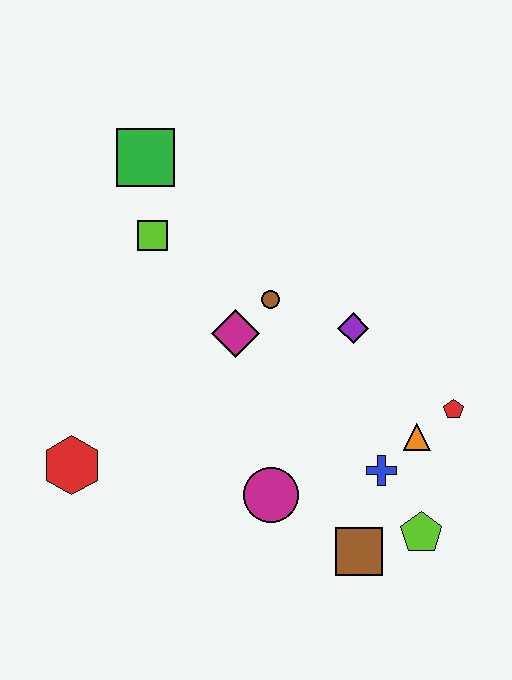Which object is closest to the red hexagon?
The magenta circle is closest to the red hexagon.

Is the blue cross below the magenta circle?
No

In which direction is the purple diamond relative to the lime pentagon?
The purple diamond is above the lime pentagon.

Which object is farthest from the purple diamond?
The red hexagon is farthest from the purple diamond.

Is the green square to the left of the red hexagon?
No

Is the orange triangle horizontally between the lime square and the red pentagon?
Yes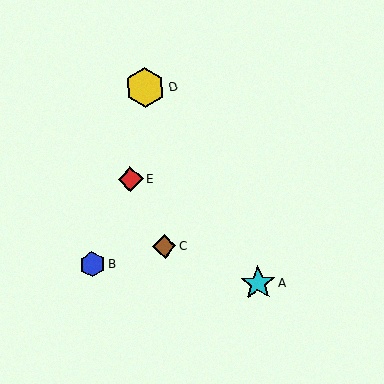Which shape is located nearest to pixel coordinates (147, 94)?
The yellow hexagon (labeled D) at (145, 88) is nearest to that location.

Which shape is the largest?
The yellow hexagon (labeled D) is the largest.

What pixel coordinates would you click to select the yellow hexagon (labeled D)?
Click at (145, 88) to select the yellow hexagon D.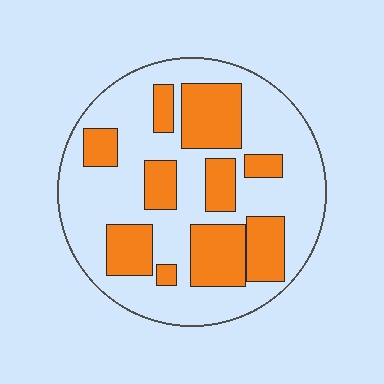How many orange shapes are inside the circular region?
10.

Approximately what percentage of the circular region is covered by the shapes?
Approximately 35%.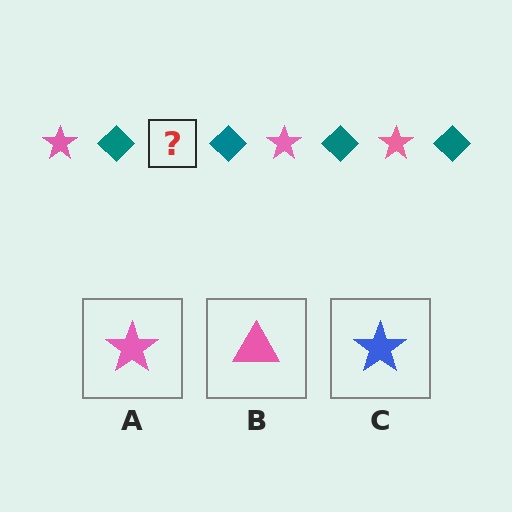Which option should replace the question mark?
Option A.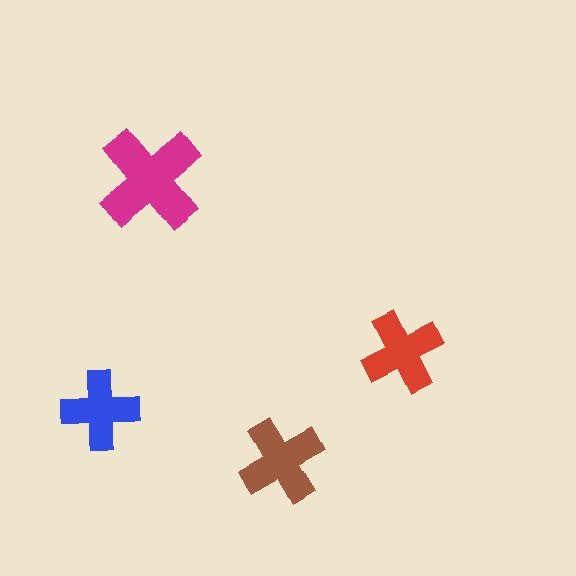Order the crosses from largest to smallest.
the magenta one, the brown one, the red one, the blue one.